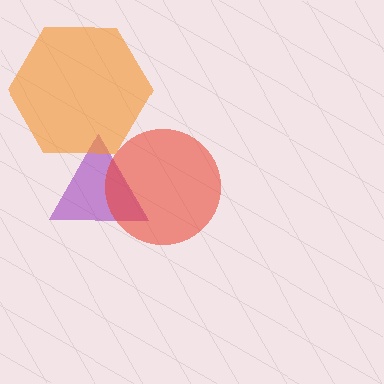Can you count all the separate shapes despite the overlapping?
Yes, there are 3 separate shapes.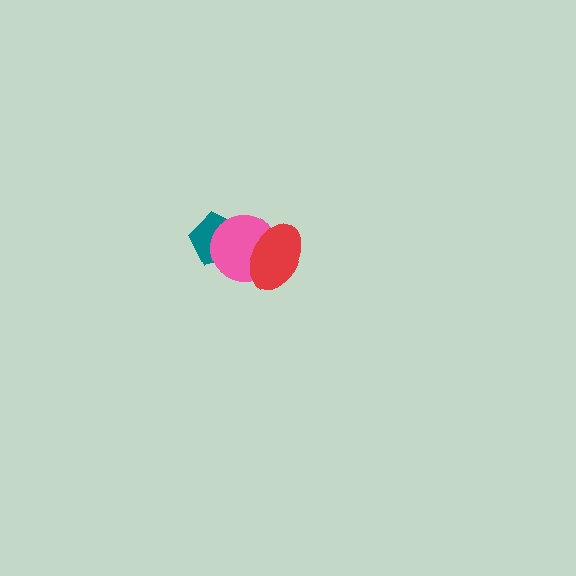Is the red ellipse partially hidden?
No, no other shape covers it.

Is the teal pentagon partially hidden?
Yes, it is partially covered by another shape.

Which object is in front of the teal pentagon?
The pink circle is in front of the teal pentagon.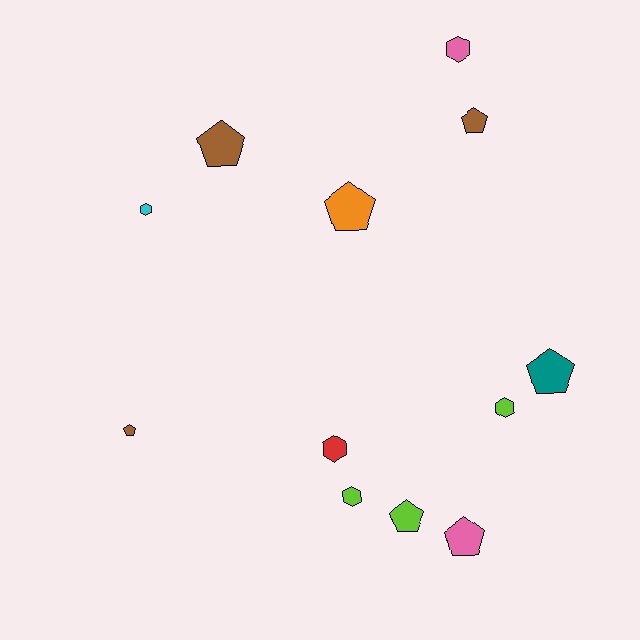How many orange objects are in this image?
There is 1 orange object.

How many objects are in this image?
There are 12 objects.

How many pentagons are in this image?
There are 7 pentagons.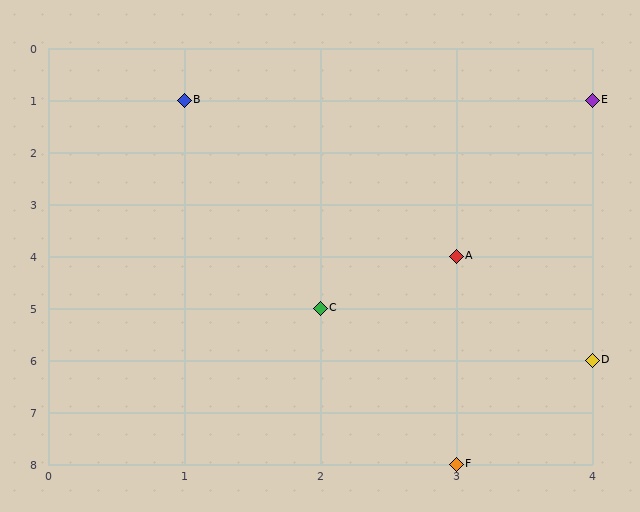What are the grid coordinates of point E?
Point E is at grid coordinates (4, 1).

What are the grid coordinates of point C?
Point C is at grid coordinates (2, 5).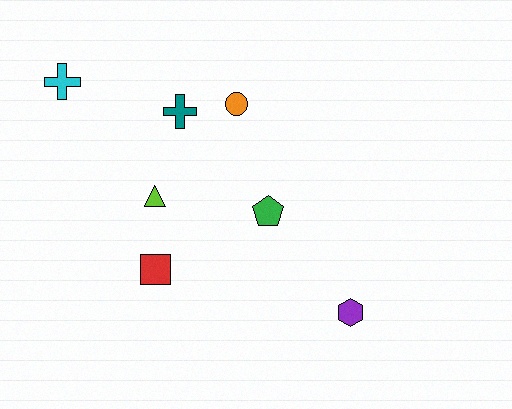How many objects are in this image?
There are 7 objects.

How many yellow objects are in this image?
There are no yellow objects.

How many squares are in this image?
There is 1 square.